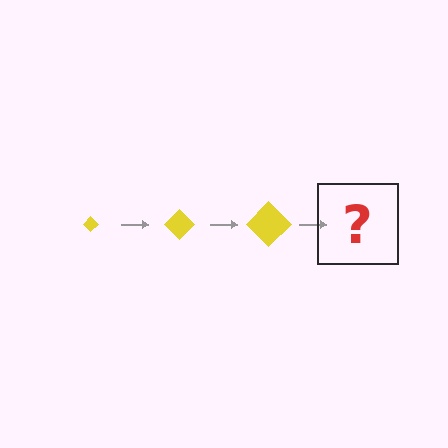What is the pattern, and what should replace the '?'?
The pattern is that the diamond gets progressively larger each step. The '?' should be a yellow diamond, larger than the previous one.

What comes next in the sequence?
The next element should be a yellow diamond, larger than the previous one.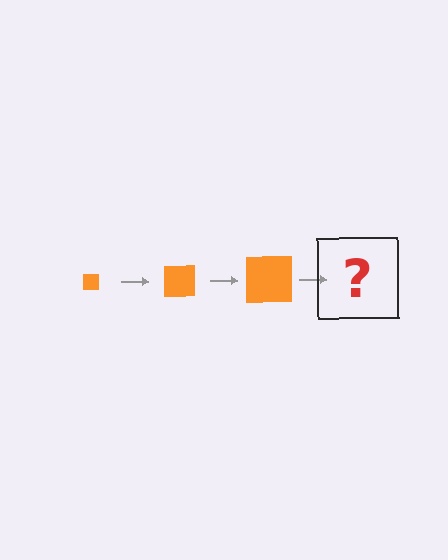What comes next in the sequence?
The next element should be an orange square, larger than the previous one.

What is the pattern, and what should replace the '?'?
The pattern is that the square gets progressively larger each step. The '?' should be an orange square, larger than the previous one.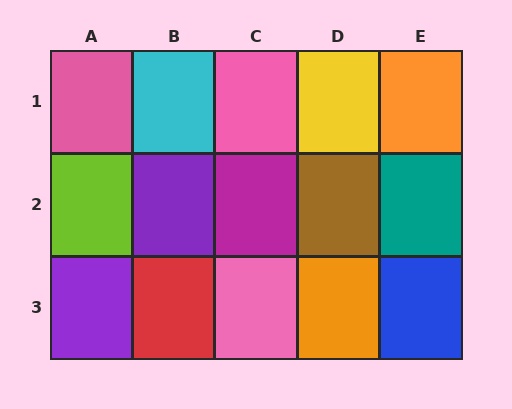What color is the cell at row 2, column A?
Lime.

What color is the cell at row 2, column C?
Magenta.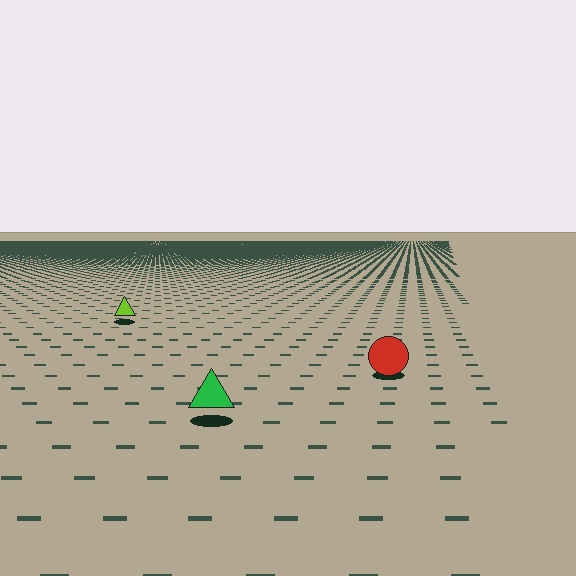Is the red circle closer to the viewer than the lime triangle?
Yes. The red circle is closer — you can tell from the texture gradient: the ground texture is coarser near it.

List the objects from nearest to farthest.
From nearest to farthest: the green triangle, the red circle, the lime triangle.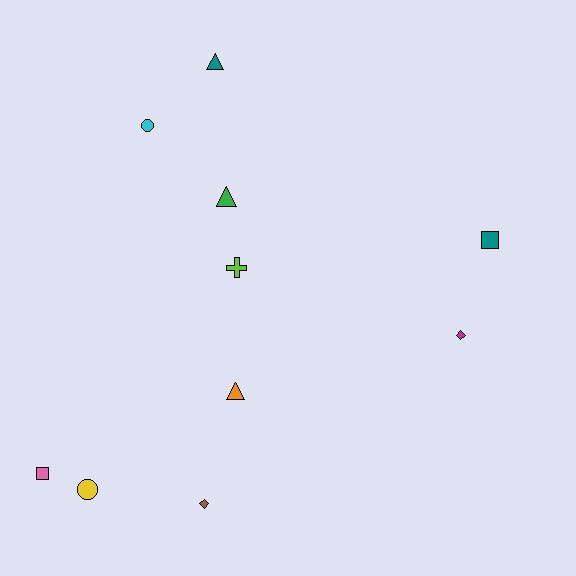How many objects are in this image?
There are 10 objects.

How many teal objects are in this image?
There are 2 teal objects.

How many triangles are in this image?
There are 3 triangles.